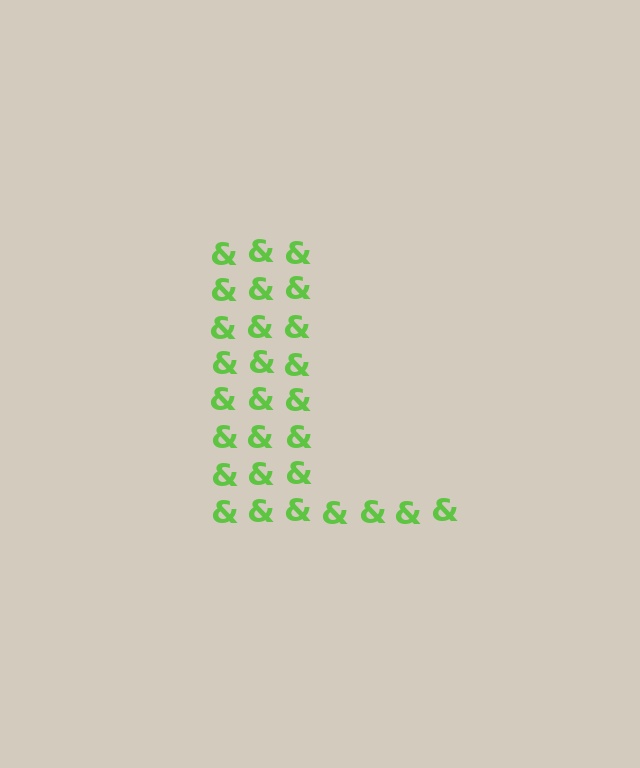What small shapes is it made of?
It is made of small ampersands.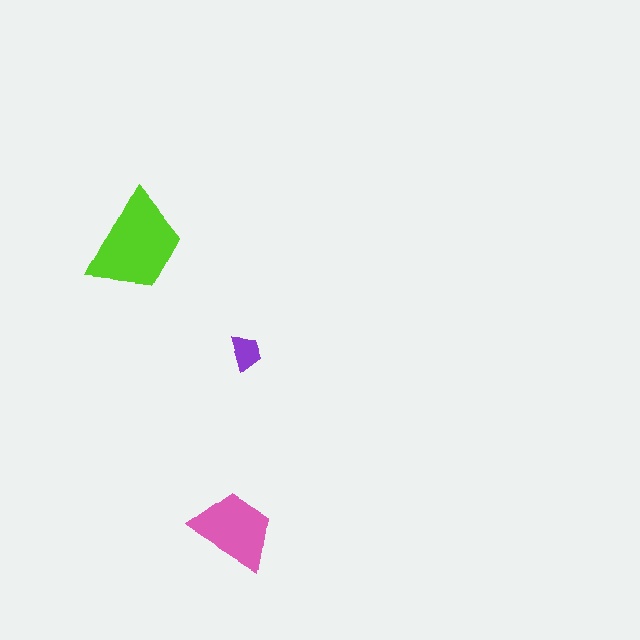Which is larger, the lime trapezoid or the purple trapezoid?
The lime one.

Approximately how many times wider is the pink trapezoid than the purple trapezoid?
About 2.5 times wider.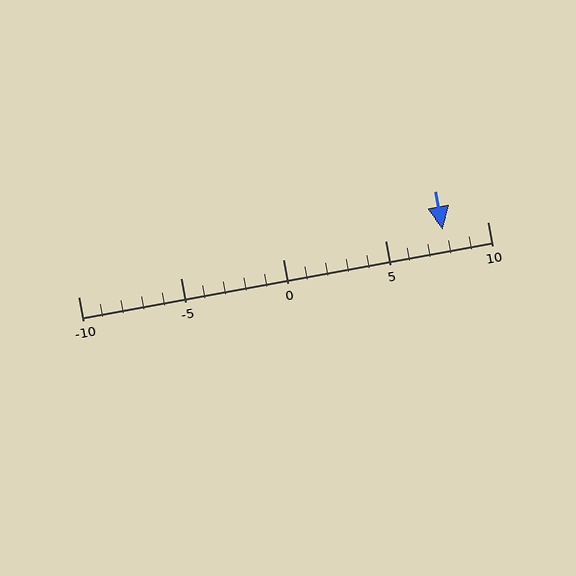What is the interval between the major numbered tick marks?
The major tick marks are spaced 5 units apart.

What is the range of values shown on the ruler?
The ruler shows values from -10 to 10.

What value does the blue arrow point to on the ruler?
The blue arrow points to approximately 8.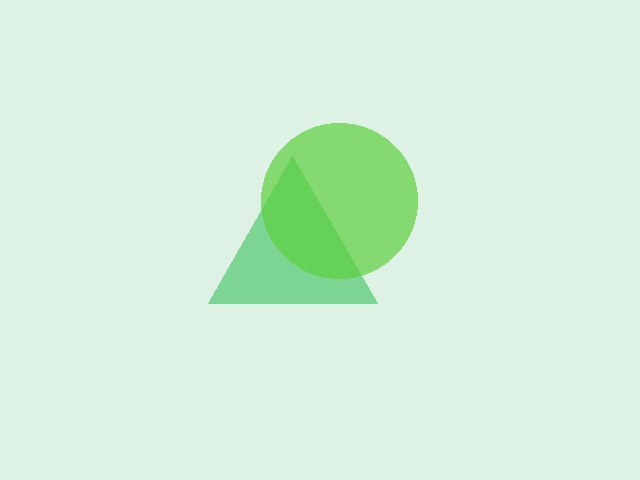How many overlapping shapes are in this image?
There are 2 overlapping shapes in the image.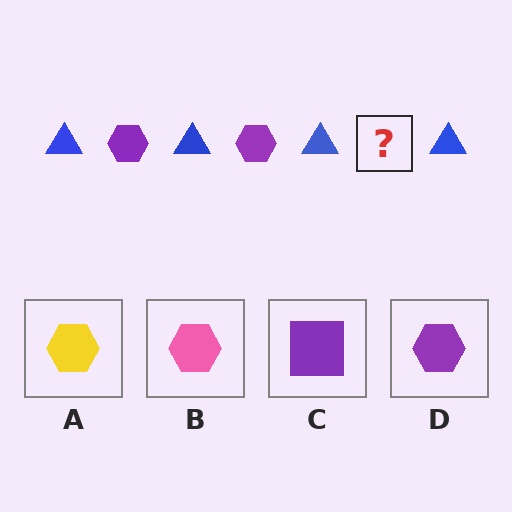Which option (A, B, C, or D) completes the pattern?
D.